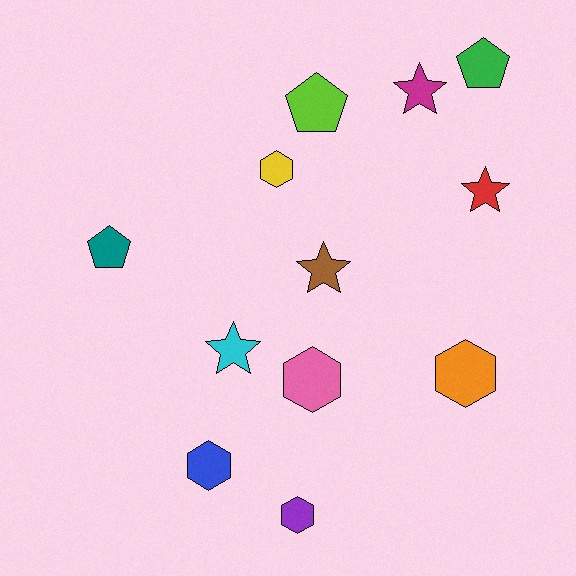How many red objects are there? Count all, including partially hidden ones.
There is 1 red object.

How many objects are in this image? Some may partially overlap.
There are 12 objects.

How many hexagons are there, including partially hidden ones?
There are 5 hexagons.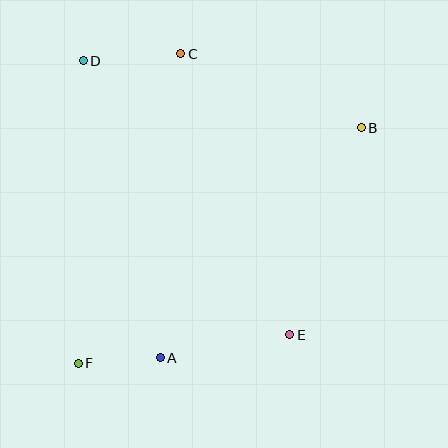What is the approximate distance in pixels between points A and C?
The distance between A and C is approximately 304 pixels.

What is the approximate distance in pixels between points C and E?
The distance between C and E is approximately 301 pixels.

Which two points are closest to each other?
Points A and F are closest to each other.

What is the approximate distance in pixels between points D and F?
The distance between D and F is approximately 303 pixels.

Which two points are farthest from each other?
Points B and F are farthest from each other.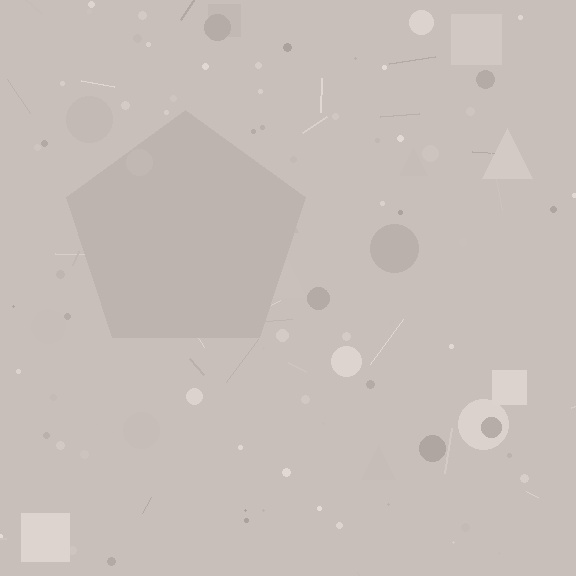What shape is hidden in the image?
A pentagon is hidden in the image.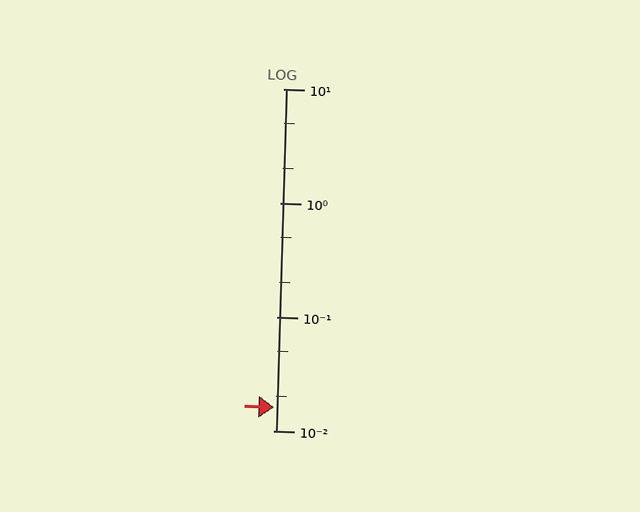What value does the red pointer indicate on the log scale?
The pointer indicates approximately 0.016.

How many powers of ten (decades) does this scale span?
The scale spans 3 decades, from 0.01 to 10.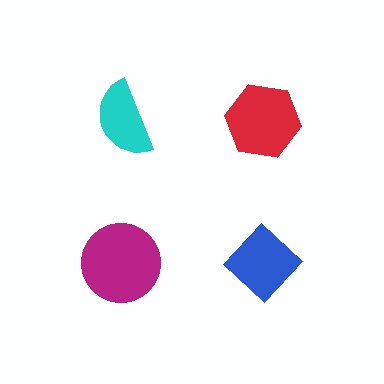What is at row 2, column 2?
A blue diamond.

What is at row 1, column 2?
A red hexagon.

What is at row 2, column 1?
A magenta circle.